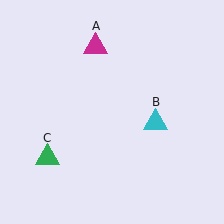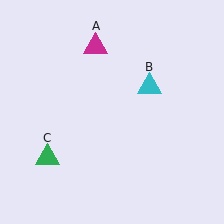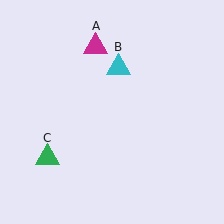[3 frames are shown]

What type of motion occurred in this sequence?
The cyan triangle (object B) rotated counterclockwise around the center of the scene.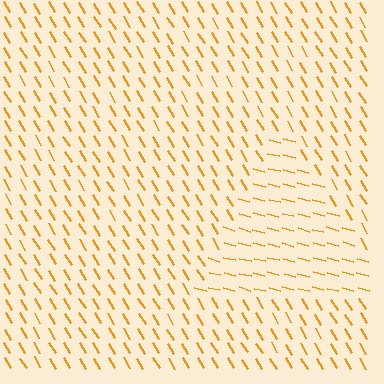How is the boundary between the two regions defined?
The boundary is defined purely by a change in line orientation (approximately 45 degrees difference). All lines are the same color and thickness.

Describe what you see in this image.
The image is filled with small orange line segments. A triangle region in the image has lines oriented differently from the surrounding lines, creating a visible texture boundary.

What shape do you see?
I see a triangle.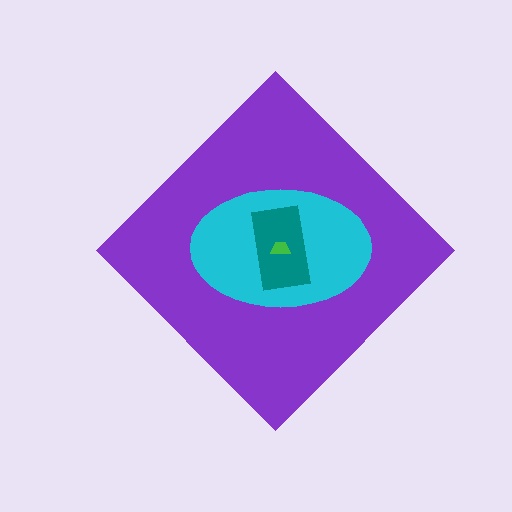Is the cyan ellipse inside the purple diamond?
Yes.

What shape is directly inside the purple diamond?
The cyan ellipse.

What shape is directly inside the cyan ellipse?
The teal rectangle.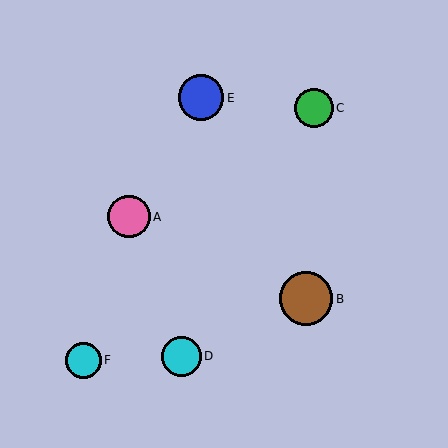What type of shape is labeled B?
Shape B is a brown circle.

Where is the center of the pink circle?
The center of the pink circle is at (129, 217).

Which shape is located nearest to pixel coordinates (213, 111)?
The blue circle (labeled E) at (201, 98) is nearest to that location.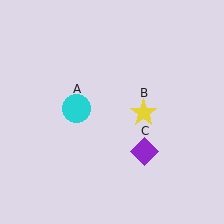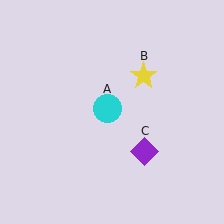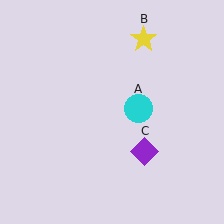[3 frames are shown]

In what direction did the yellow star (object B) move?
The yellow star (object B) moved up.